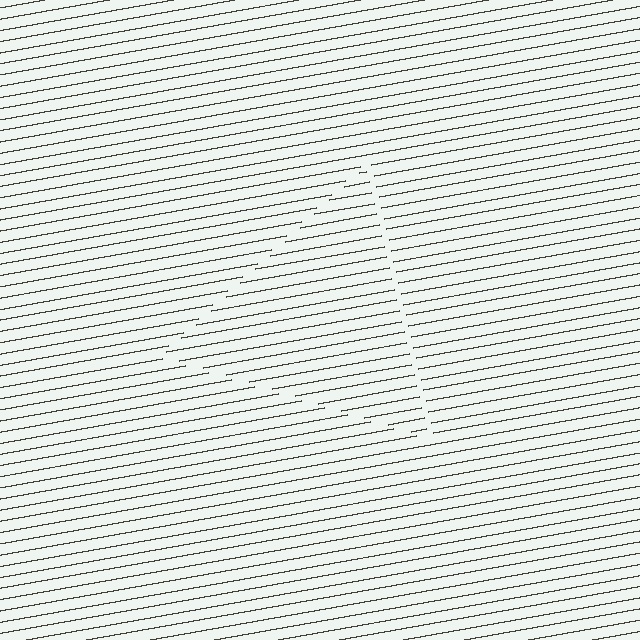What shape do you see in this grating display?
An illusory triangle. The interior of the shape contains the same grating, shifted by half a period — the contour is defined by the phase discontinuity where line-ends from the inner and outer gratings abut.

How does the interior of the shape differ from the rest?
The interior of the shape contains the same grating, shifted by half a period — the contour is defined by the phase discontinuity where line-ends from the inner and outer gratings abut.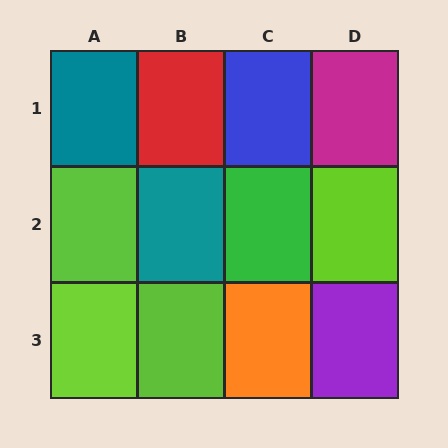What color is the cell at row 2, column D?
Lime.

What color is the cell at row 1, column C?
Blue.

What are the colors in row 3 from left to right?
Lime, lime, orange, purple.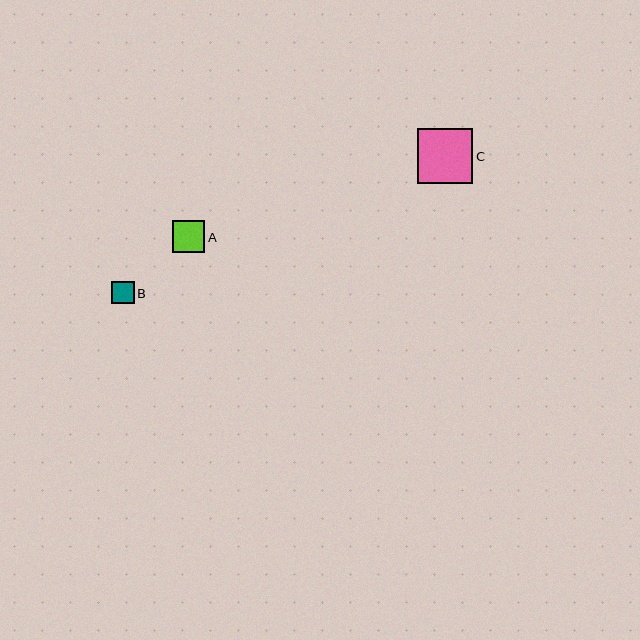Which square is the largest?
Square C is the largest with a size of approximately 55 pixels.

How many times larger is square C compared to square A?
Square C is approximately 1.7 times the size of square A.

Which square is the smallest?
Square B is the smallest with a size of approximately 22 pixels.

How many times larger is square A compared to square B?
Square A is approximately 1.5 times the size of square B.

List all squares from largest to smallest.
From largest to smallest: C, A, B.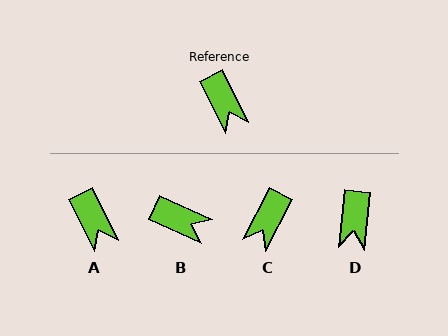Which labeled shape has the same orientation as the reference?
A.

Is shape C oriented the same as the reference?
No, it is off by about 53 degrees.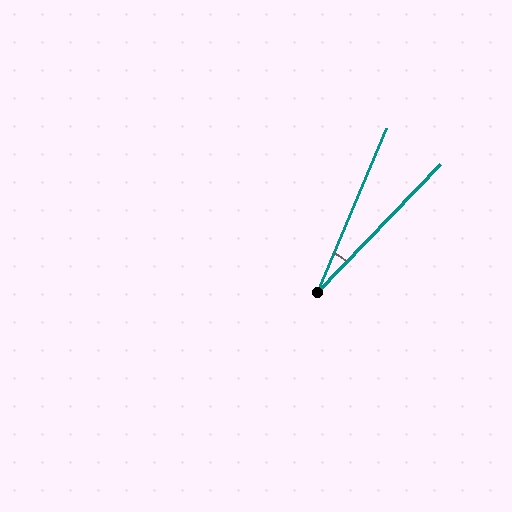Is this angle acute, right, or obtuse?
It is acute.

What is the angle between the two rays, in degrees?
Approximately 21 degrees.